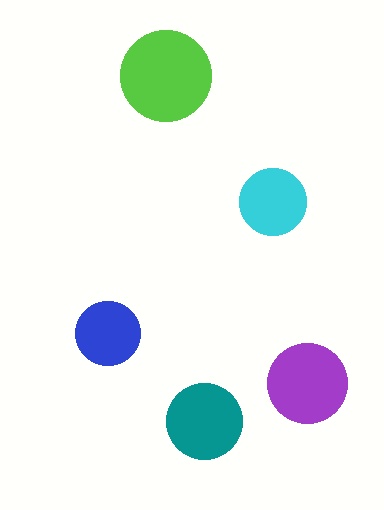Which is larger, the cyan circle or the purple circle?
The purple one.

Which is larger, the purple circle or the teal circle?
The purple one.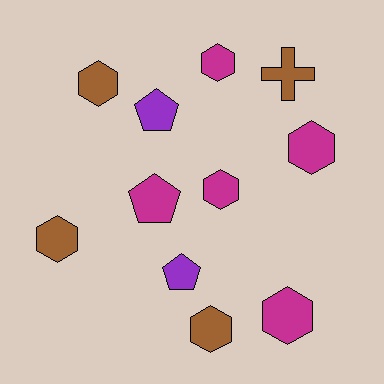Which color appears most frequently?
Magenta, with 5 objects.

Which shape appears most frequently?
Hexagon, with 7 objects.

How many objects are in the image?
There are 11 objects.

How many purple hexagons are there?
There are no purple hexagons.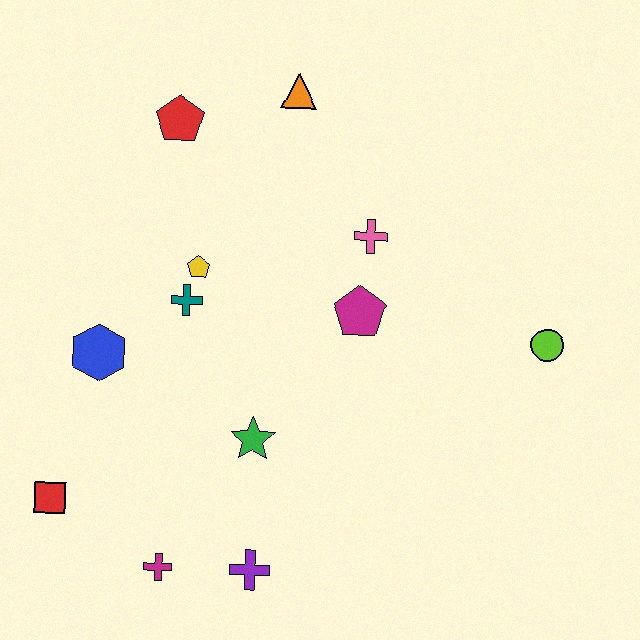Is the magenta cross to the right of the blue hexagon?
Yes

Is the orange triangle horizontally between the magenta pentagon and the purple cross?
Yes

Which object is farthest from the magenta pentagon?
The red square is farthest from the magenta pentagon.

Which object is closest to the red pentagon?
The orange triangle is closest to the red pentagon.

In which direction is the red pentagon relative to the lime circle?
The red pentagon is to the left of the lime circle.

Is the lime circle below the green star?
No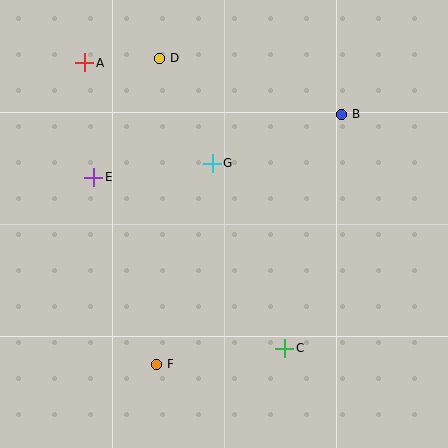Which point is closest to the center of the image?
Point G at (212, 163) is closest to the center.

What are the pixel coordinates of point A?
Point A is at (85, 63).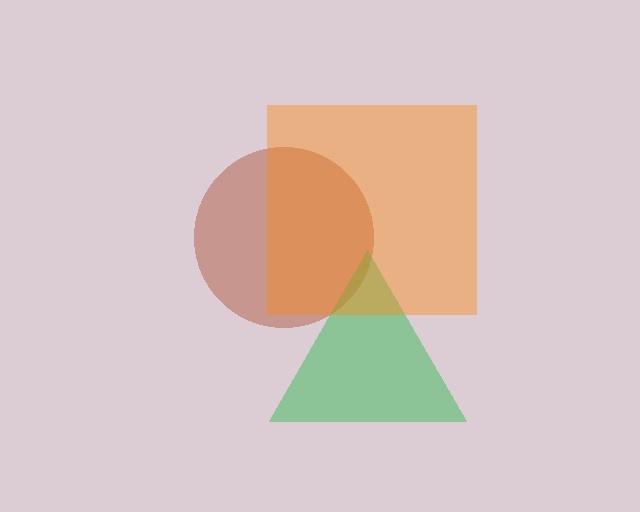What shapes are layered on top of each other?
The layered shapes are: a brown circle, a green triangle, an orange square.